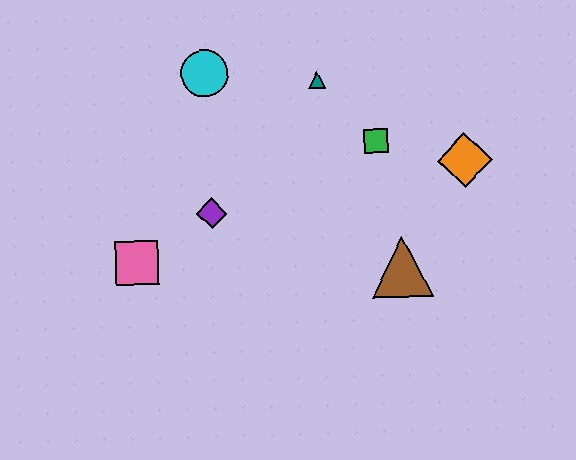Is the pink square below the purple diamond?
Yes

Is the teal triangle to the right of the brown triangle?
No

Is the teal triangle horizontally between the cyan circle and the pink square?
No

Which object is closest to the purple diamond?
The pink square is closest to the purple diamond.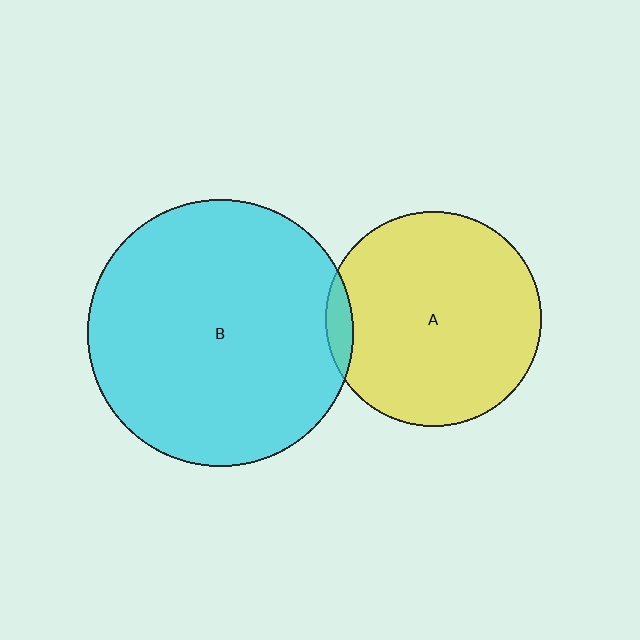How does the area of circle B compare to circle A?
Approximately 1.5 times.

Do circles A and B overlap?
Yes.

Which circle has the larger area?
Circle B (cyan).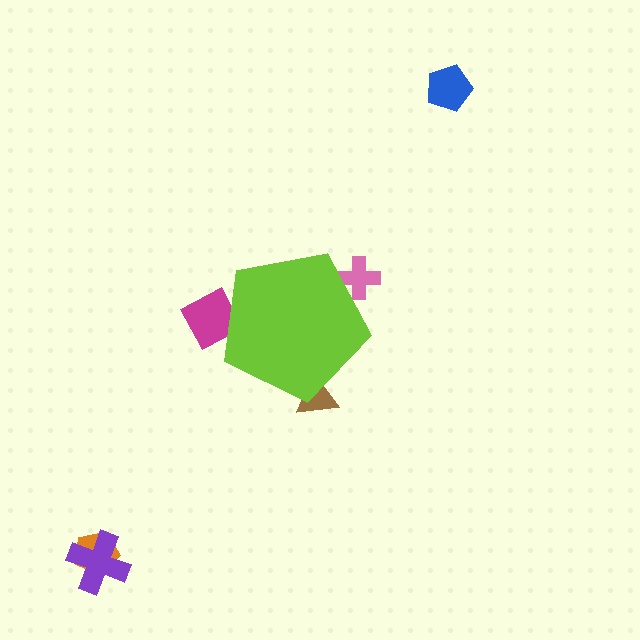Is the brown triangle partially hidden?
Yes, the brown triangle is partially hidden behind the lime pentagon.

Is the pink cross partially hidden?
Yes, the pink cross is partially hidden behind the lime pentagon.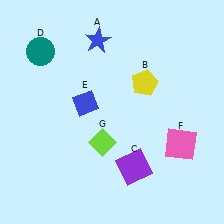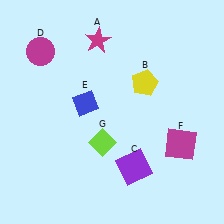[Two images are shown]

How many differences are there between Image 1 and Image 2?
There are 3 differences between the two images.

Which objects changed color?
A changed from blue to magenta. D changed from teal to magenta. F changed from pink to magenta.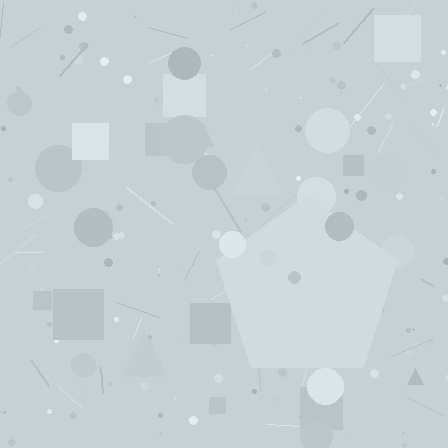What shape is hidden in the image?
A pentagon is hidden in the image.